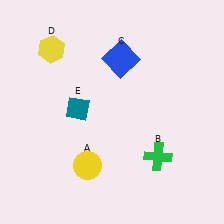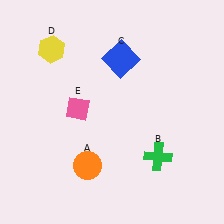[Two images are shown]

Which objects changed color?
A changed from yellow to orange. E changed from teal to pink.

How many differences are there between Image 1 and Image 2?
There are 2 differences between the two images.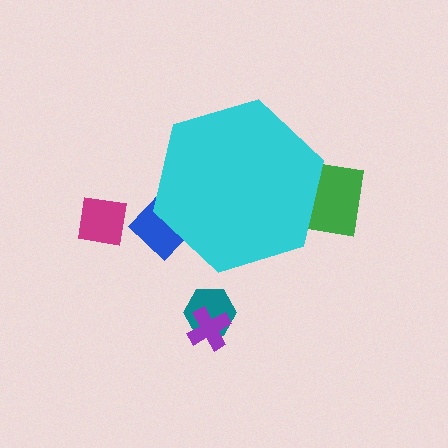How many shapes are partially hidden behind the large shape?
2 shapes are partially hidden.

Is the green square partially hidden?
Yes, the green square is partially hidden behind the cyan hexagon.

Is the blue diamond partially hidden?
Yes, the blue diamond is partially hidden behind the cyan hexagon.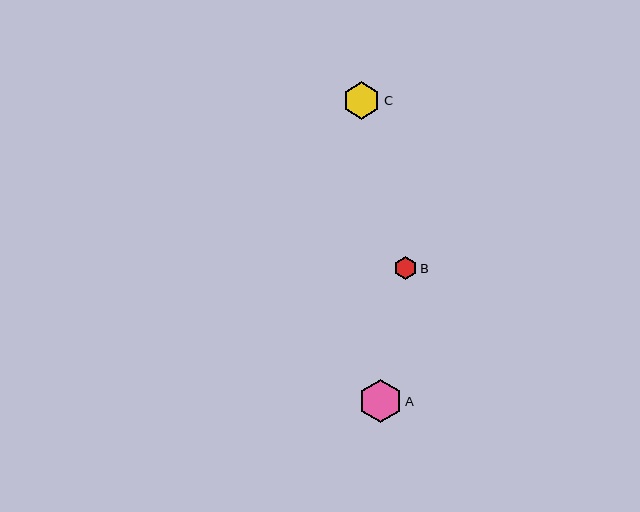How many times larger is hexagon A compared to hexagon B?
Hexagon A is approximately 1.9 times the size of hexagon B.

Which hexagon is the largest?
Hexagon A is the largest with a size of approximately 44 pixels.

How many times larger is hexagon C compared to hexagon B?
Hexagon C is approximately 1.7 times the size of hexagon B.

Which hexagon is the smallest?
Hexagon B is the smallest with a size of approximately 22 pixels.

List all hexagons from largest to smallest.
From largest to smallest: A, C, B.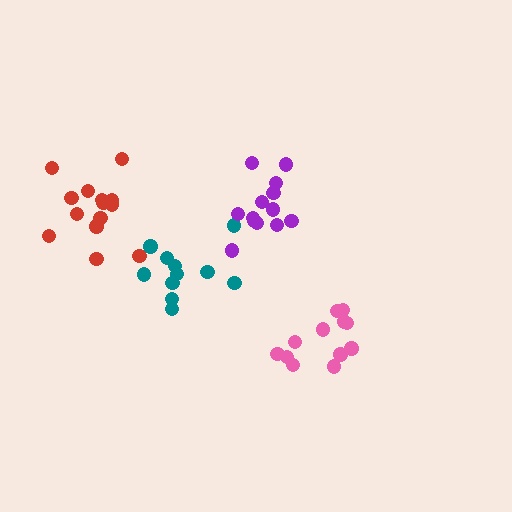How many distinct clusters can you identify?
There are 4 distinct clusters.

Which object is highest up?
The purple cluster is topmost.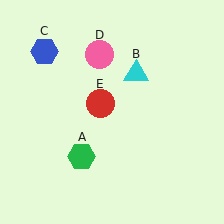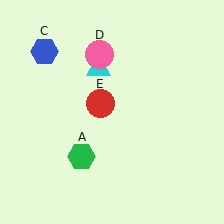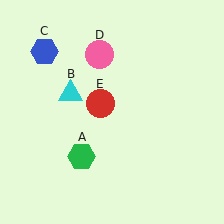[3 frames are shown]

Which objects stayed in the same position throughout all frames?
Green hexagon (object A) and blue hexagon (object C) and pink circle (object D) and red circle (object E) remained stationary.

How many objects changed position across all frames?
1 object changed position: cyan triangle (object B).